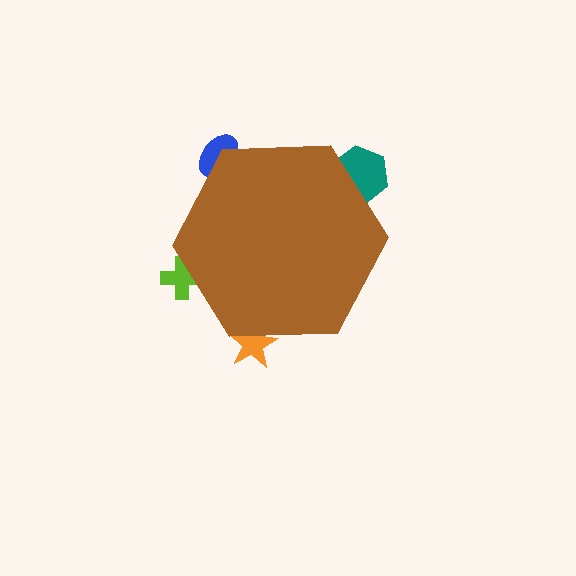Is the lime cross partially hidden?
Yes, the lime cross is partially hidden behind the brown hexagon.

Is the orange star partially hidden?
Yes, the orange star is partially hidden behind the brown hexagon.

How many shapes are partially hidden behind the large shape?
4 shapes are partially hidden.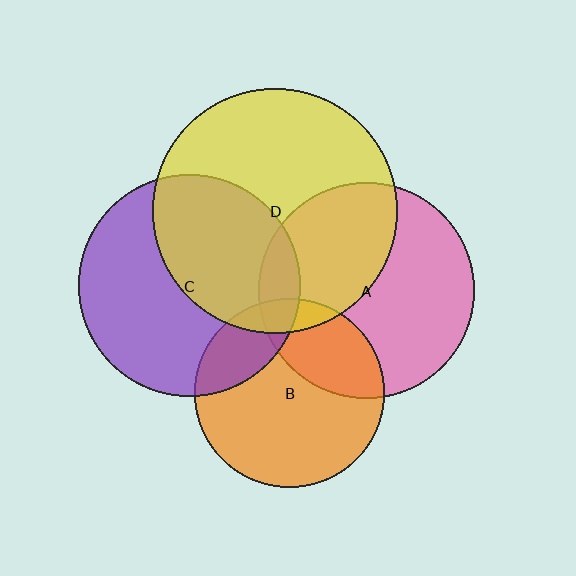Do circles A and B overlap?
Yes.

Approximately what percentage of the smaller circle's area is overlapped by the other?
Approximately 30%.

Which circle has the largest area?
Circle D (yellow).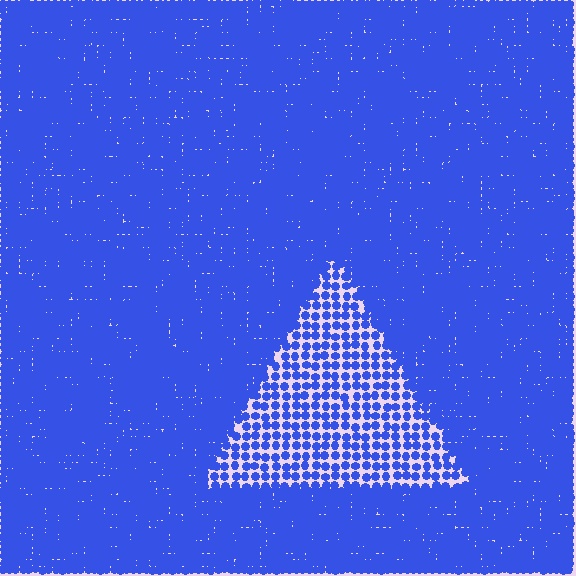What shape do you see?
I see a triangle.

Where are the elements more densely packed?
The elements are more densely packed outside the triangle boundary.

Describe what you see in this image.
The image contains small blue elements arranged at two different densities. A triangle-shaped region is visible where the elements are less densely packed than the surrounding area.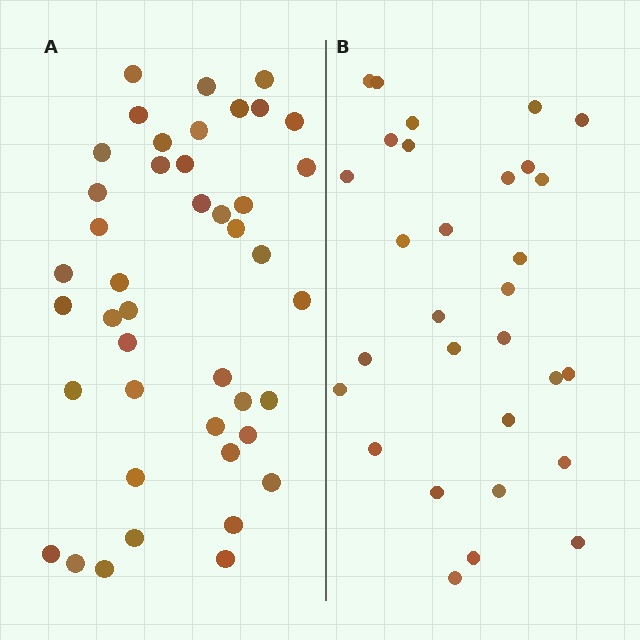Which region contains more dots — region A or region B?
Region A (the left region) has more dots.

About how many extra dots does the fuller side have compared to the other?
Region A has approximately 15 more dots than region B.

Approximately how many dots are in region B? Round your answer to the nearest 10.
About 30 dots.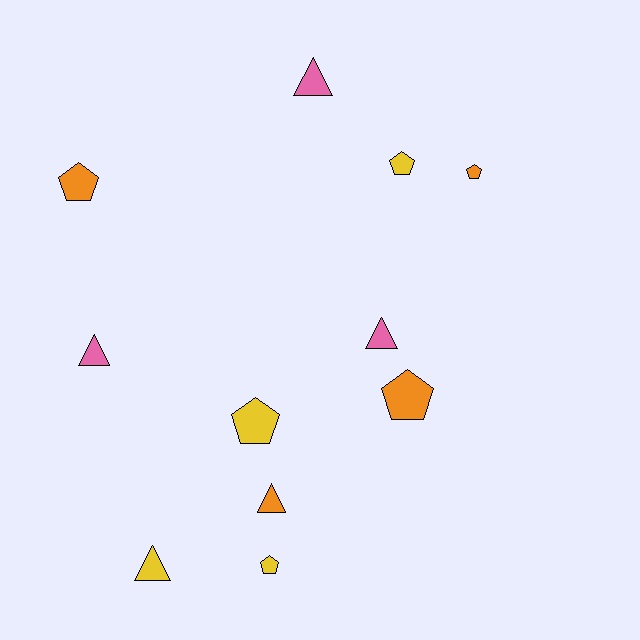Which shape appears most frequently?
Pentagon, with 6 objects.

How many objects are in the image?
There are 11 objects.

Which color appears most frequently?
Orange, with 4 objects.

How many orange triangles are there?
There is 1 orange triangle.